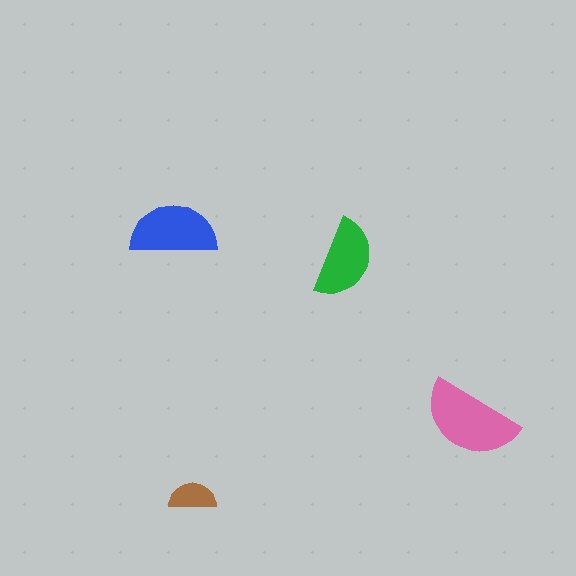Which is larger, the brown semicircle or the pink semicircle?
The pink one.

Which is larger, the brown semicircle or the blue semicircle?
The blue one.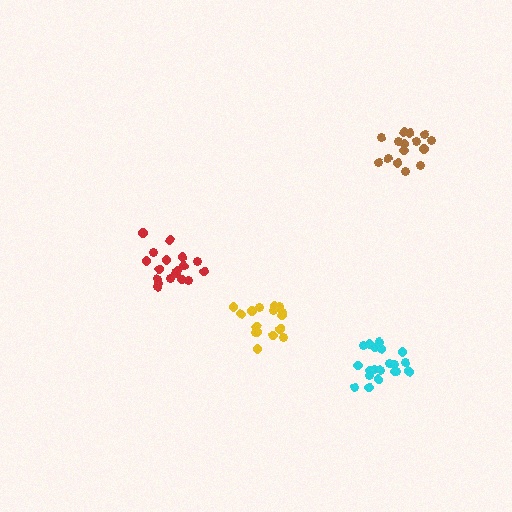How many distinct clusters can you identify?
There are 4 distinct clusters.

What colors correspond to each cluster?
The clusters are colored: cyan, red, brown, yellow.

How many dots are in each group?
Group 1: 20 dots, Group 2: 18 dots, Group 3: 15 dots, Group 4: 16 dots (69 total).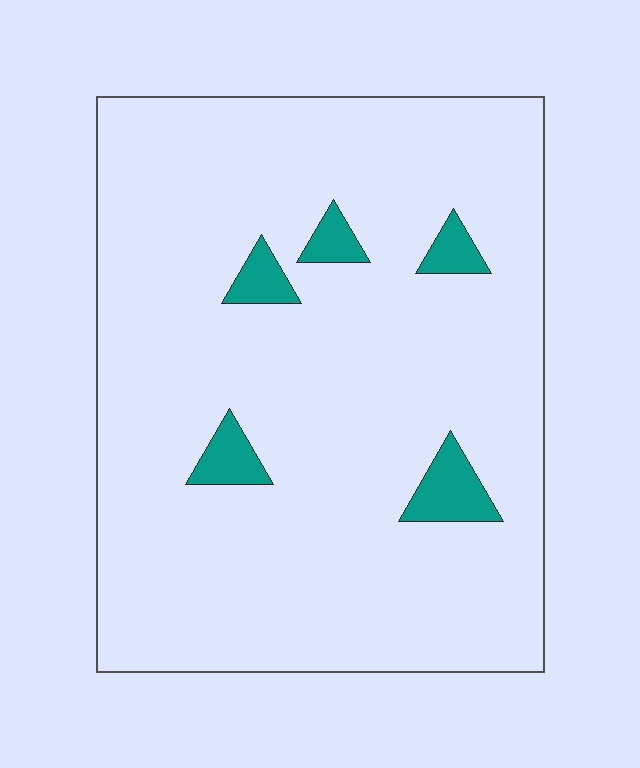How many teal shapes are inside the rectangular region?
5.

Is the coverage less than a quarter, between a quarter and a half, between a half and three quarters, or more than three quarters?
Less than a quarter.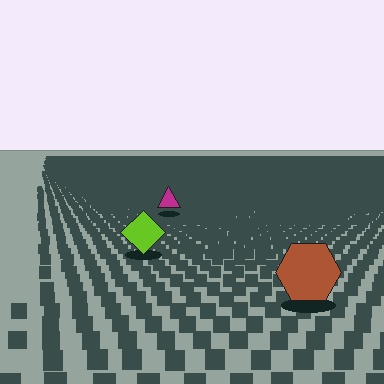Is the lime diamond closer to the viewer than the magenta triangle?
Yes. The lime diamond is closer — you can tell from the texture gradient: the ground texture is coarser near it.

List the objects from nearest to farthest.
From nearest to farthest: the brown hexagon, the lime diamond, the magenta triangle.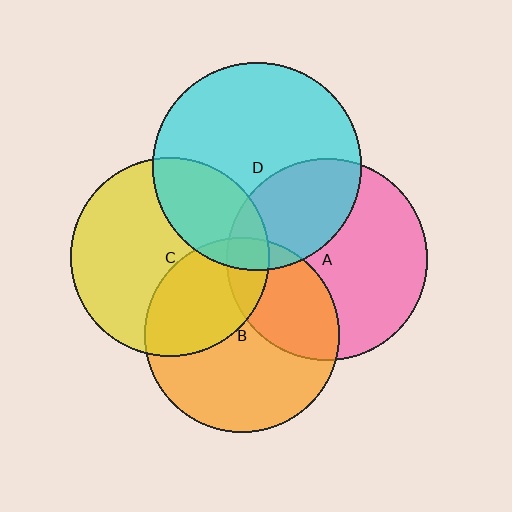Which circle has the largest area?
Circle D (cyan).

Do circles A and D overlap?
Yes.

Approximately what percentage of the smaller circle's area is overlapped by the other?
Approximately 35%.